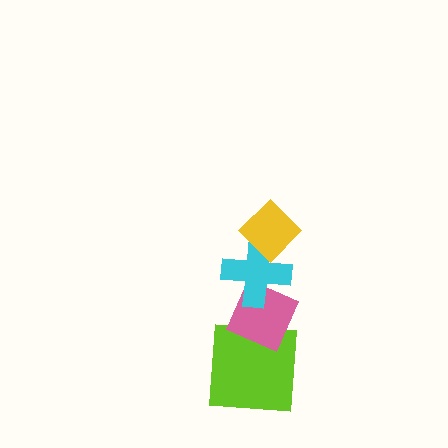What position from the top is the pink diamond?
The pink diamond is 3rd from the top.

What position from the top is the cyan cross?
The cyan cross is 2nd from the top.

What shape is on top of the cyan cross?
The yellow diamond is on top of the cyan cross.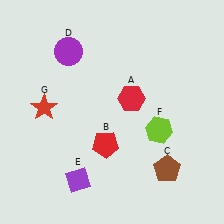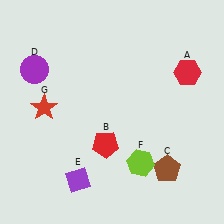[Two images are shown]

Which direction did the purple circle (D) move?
The purple circle (D) moved left.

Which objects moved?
The objects that moved are: the red hexagon (A), the purple circle (D), the lime hexagon (F).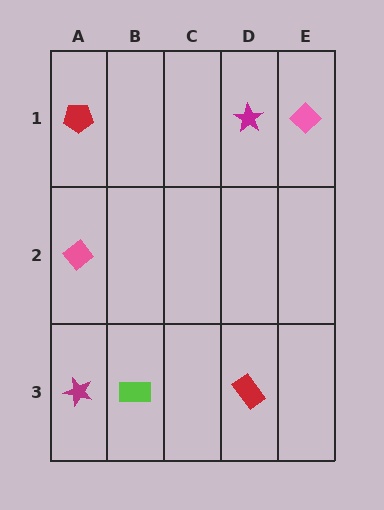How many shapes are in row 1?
3 shapes.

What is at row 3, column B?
A lime rectangle.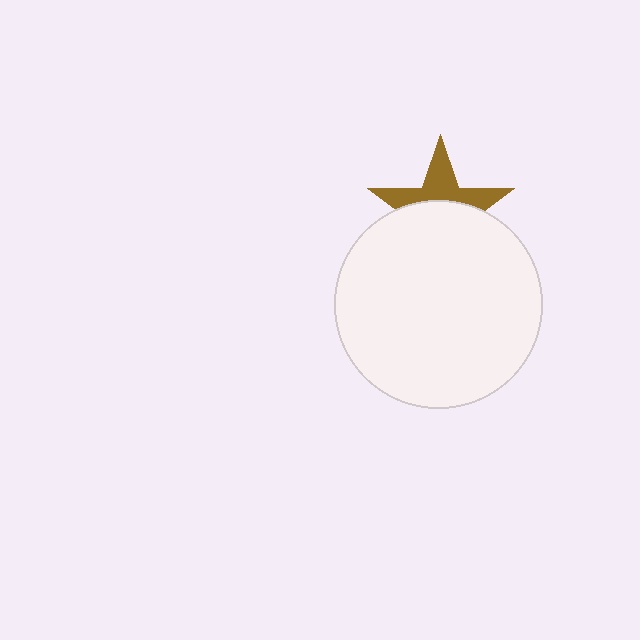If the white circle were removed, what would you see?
You would see the complete brown star.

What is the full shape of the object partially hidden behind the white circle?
The partially hidden object is a brown star.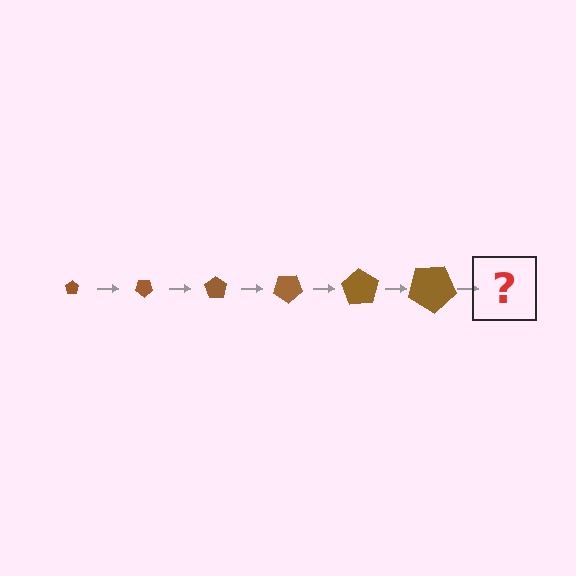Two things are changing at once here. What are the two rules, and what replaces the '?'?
The two rules are that the pentagon grows larger each step and it rotates 35 degrees each step. The '?' should be a pentagon, larger than the previous one and rotated 210 degrees from the start.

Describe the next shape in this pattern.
It should be a pentagon, larger than the previous one and rotated 210 degrees from the start.